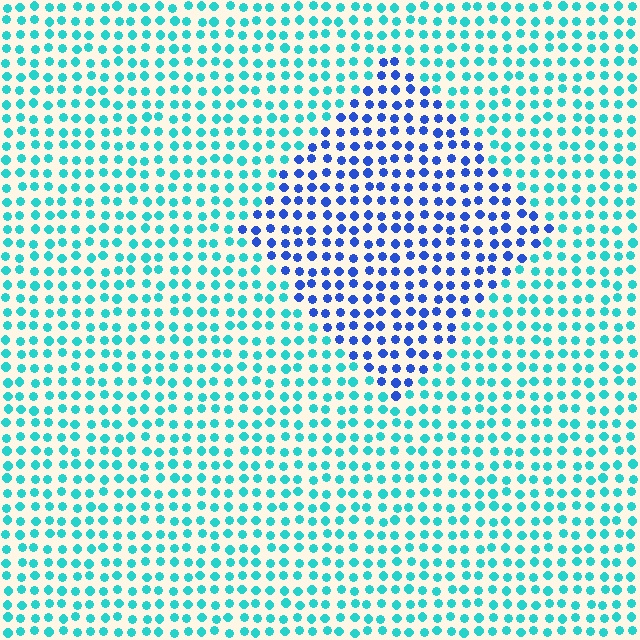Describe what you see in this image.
The image is filled with small cyan elements in a uniform arrangement. A diamond-shaped region is visible where the elements are tinted to a slightly different hue, forming a subtle color boundary.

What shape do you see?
I see a diamond.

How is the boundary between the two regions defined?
The boundary is defined purely by a slight shift in hue (about 49 degrees). Spacing, size, and orientation are identical on both sides.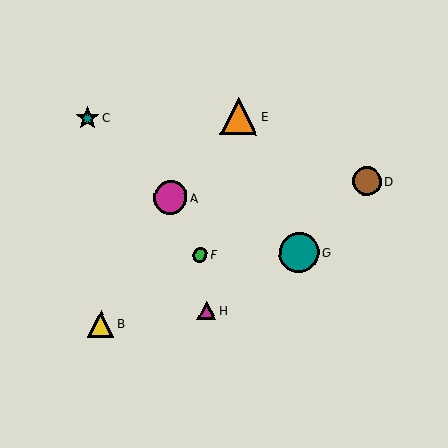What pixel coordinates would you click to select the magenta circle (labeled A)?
Click at (171, 198) to select the magenta circle A.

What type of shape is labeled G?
Shape G is a teal circle.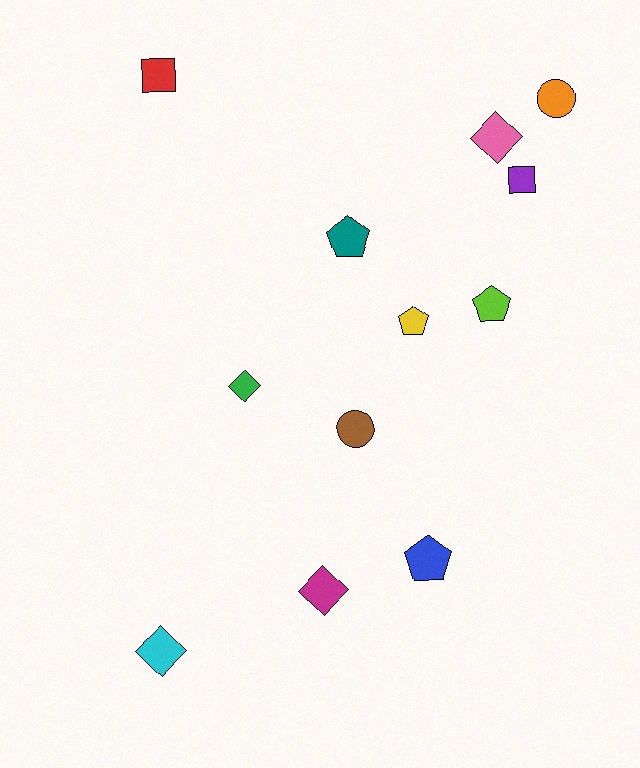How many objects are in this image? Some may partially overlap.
There are 12 objects.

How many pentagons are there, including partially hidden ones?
There are 4 pentagons.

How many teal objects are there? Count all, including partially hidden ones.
There is 1 teal object.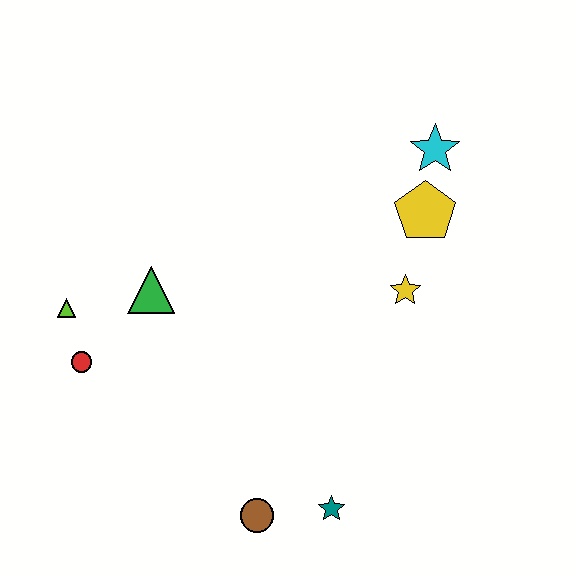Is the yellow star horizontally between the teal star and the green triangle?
No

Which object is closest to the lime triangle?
The red circle is closest to the lime triangle.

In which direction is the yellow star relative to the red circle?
The yellow star is to the right of the red circle.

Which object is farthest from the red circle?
The cyan star is farthest from the red circle.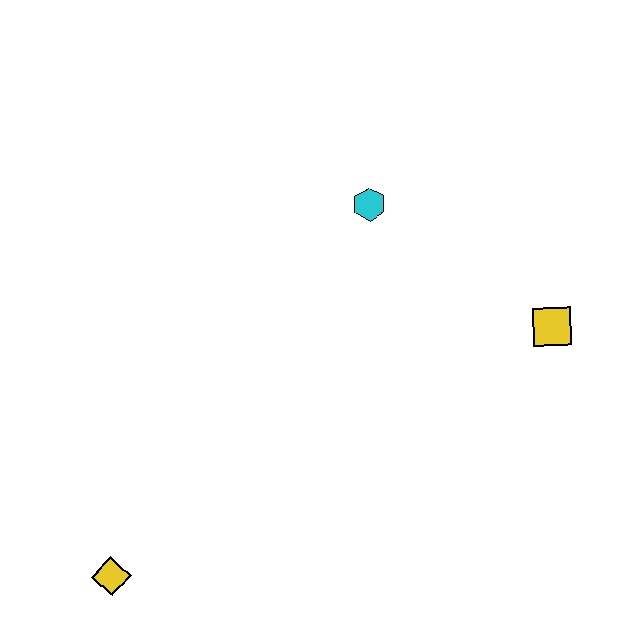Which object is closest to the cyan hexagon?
The yellow square is closest to the cyan hexagon.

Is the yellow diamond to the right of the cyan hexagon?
No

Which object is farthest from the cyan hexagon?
The yellow diamond is farthest from the cyan hexagon.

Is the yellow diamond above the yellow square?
No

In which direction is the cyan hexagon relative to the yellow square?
The cyan hexagon is to the left of the yellow square.